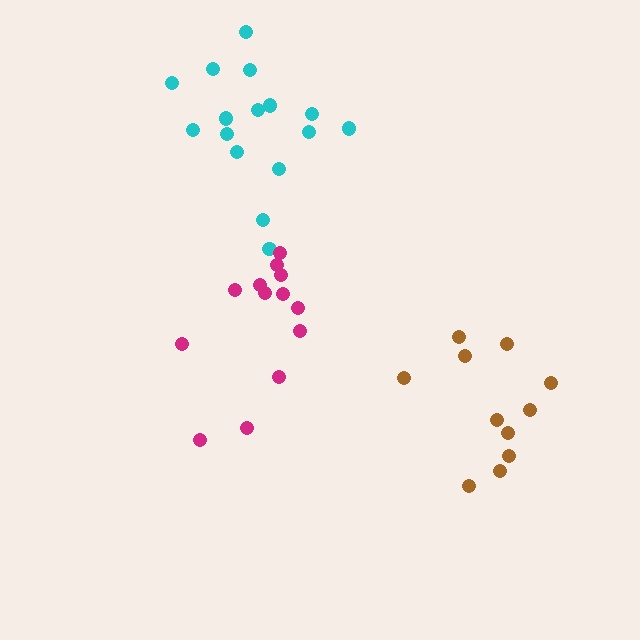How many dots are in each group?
Group 1: 16 dots, Group 2: 11 dots, Group 3: 13 dots (40 total).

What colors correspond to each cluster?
The clusters are colored: cyan, brown, magenta.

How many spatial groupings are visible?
There are 3 spatial groupings.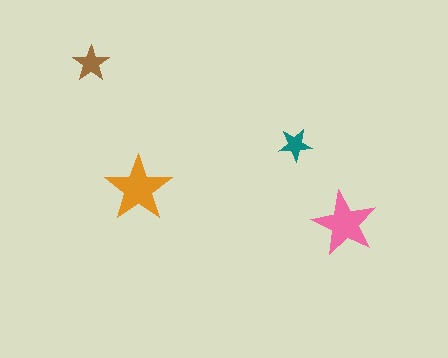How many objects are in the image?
There are 4 objects in the image.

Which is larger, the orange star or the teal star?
The orange one.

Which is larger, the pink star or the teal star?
The pink one.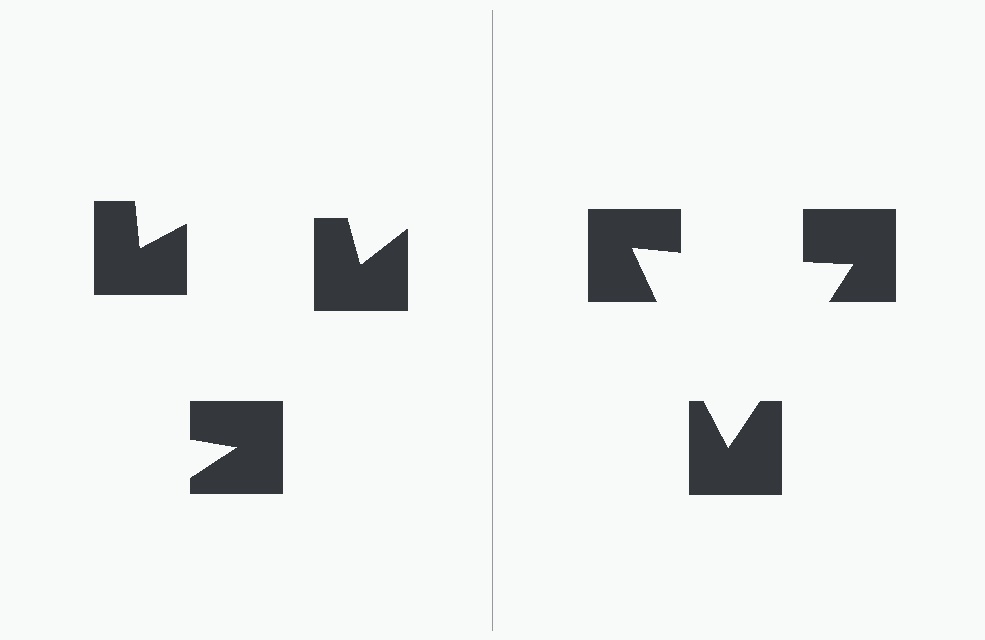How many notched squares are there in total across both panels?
6 — 3 on each side.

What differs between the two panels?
The notched squares are positioned identically on both sides; only the wedge orientations differ. On the right they align to a triangle; on the left they are misaligned.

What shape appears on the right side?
An illusory triangle.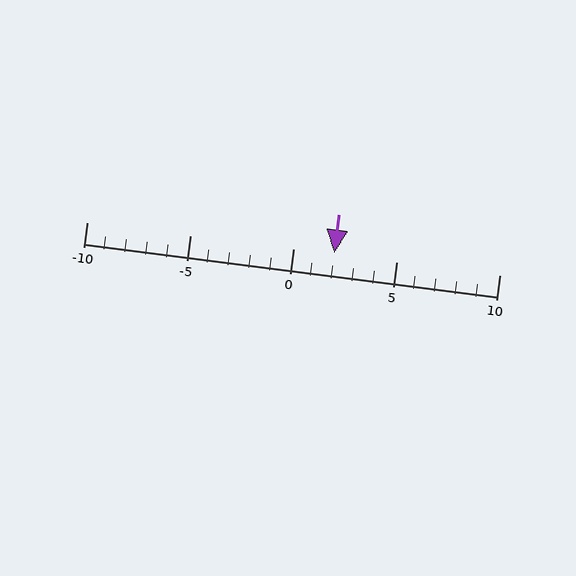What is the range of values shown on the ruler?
The ruler shows values from -10 to 10.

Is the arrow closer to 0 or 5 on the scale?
The arrow is closer to 0.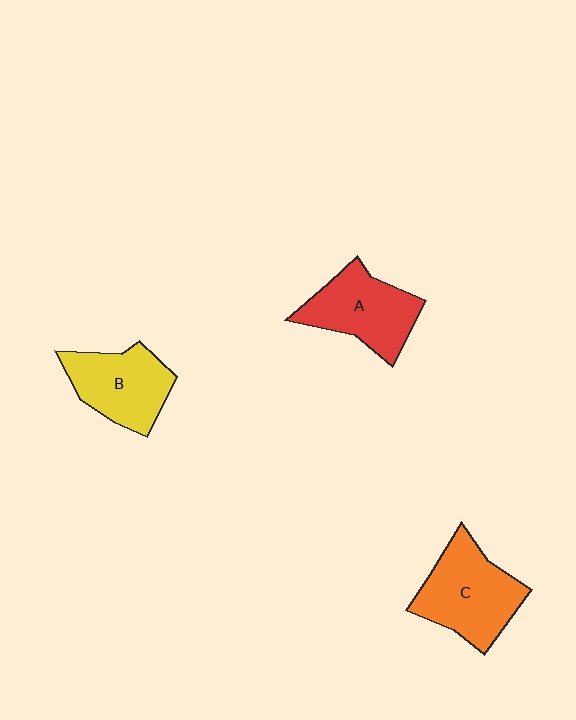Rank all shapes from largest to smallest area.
From largest to smallest: C (orange), A (red), B (yellow).